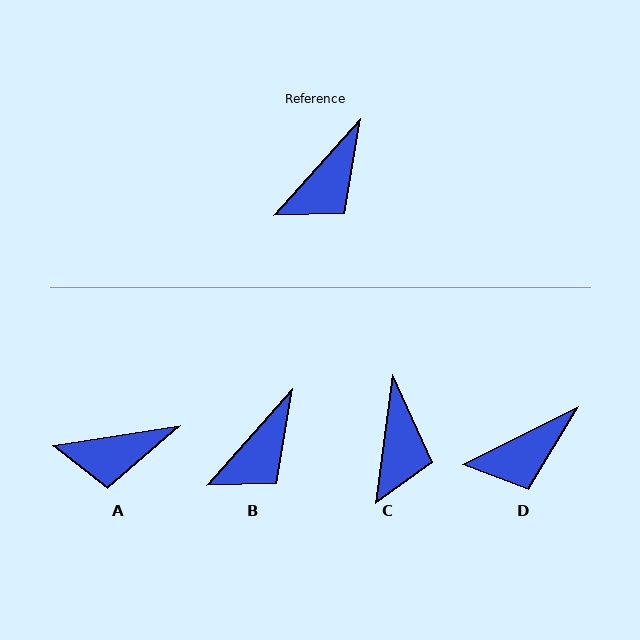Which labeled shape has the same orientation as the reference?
B.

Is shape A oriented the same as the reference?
No, it is off by about 39 degrees.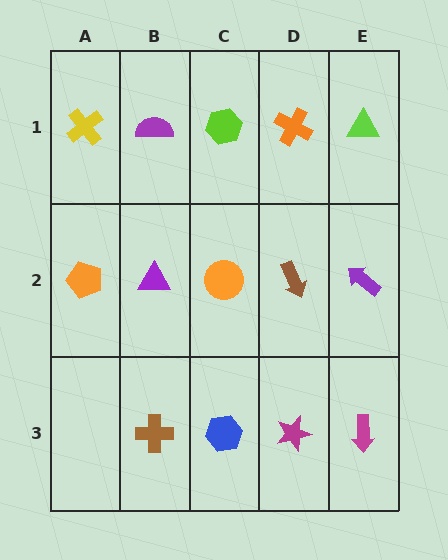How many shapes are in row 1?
5 shapes.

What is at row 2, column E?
A purple arrow.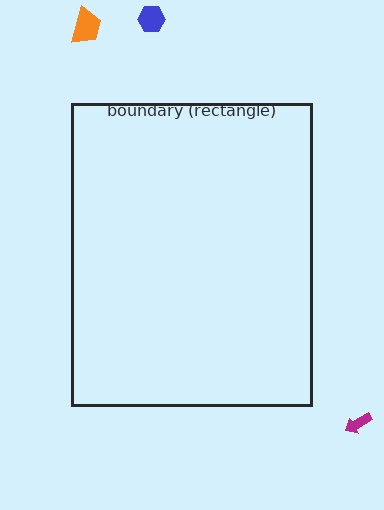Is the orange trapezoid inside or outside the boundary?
Outside.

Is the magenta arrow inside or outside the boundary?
Outside.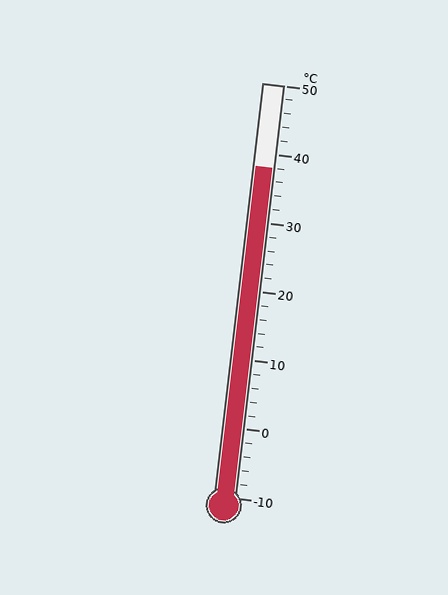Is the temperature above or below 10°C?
The temperature is above 10°C.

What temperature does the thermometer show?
The thermometer shows approximately 38°C.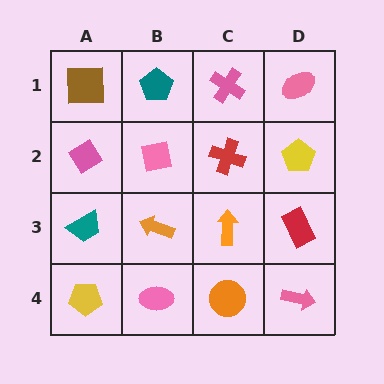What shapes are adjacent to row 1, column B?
A pink square (row 2, column B), a brown square (row 1, column A), a pink cross (row 1, column C).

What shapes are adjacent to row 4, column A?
A teal trapezoid (row 3, column A), a pink ellipse (row 4, column B).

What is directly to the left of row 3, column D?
An orange arrow.